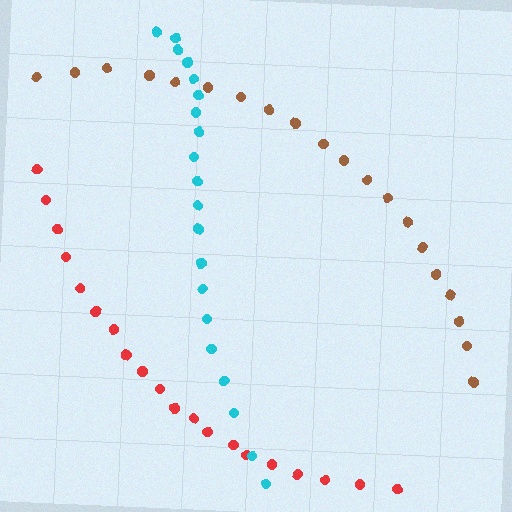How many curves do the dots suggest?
There are 3 distinct paths.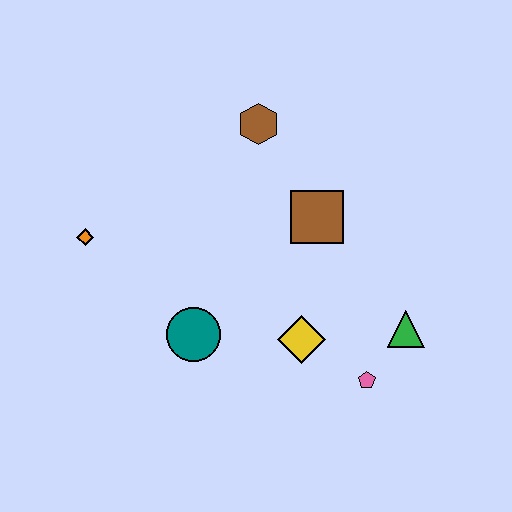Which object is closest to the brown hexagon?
The brown square is closest to the brown hexagon.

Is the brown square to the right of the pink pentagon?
No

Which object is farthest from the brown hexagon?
The pink pentagon is farthest from the brown hexagon.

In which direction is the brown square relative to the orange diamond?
The brown square is to the right of the orange diamond.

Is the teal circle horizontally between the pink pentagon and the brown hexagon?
No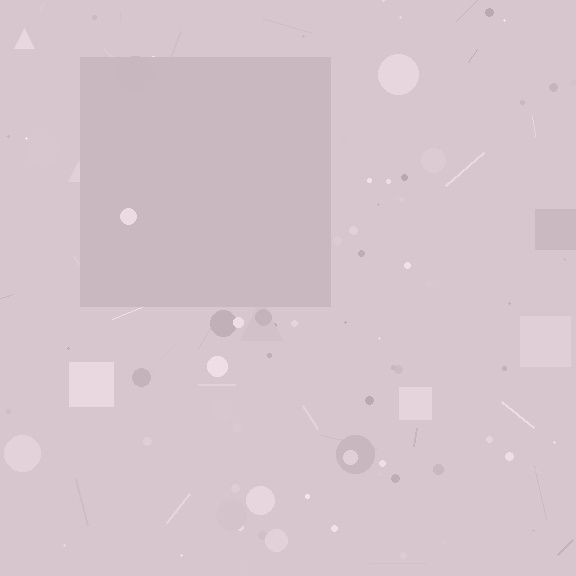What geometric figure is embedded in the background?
A square is embedded in the background.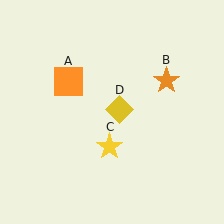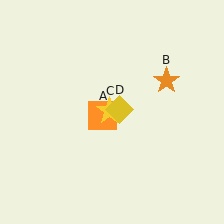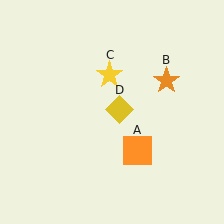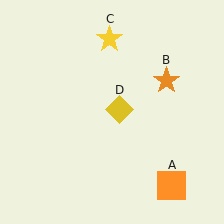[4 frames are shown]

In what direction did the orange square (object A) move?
The orange square (object A) moved down and to the right.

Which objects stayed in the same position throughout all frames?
Orange star (object B) and yellow diamond (object D) remained stationary.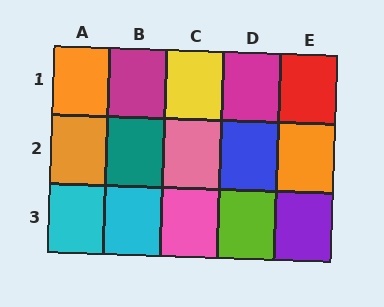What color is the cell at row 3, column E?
Purple.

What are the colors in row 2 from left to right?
Orange, teal, pink, blue, orange.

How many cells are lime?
1 cell is lime.